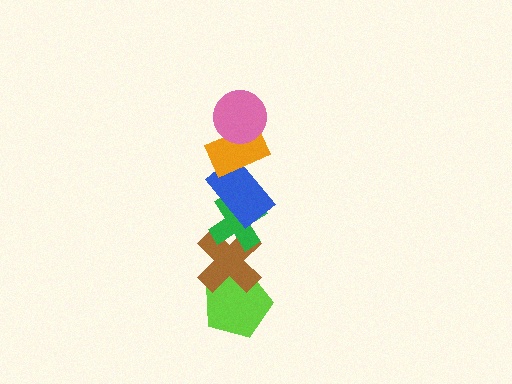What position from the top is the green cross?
The green cross is 4th from the top.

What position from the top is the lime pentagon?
The lime pentagon is 6th from the top.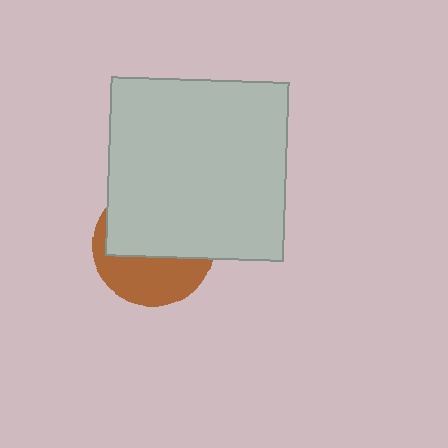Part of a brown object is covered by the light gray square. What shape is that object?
It is a circle.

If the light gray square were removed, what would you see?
You would see the complete brown circle.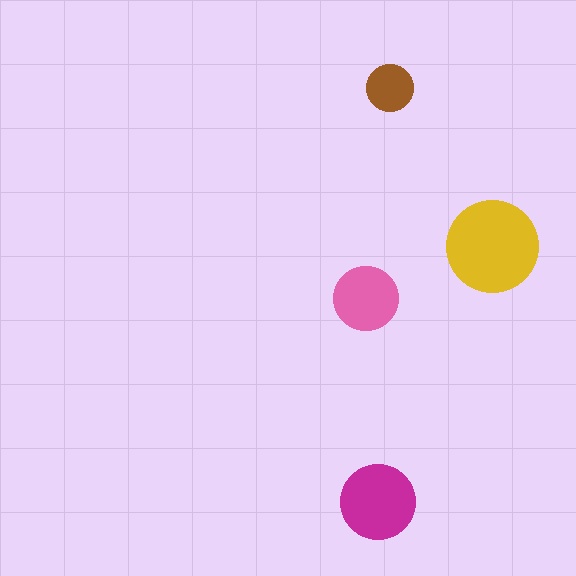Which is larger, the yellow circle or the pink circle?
The yellow one.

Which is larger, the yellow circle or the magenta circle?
The yellow one.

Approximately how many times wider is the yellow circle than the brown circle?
About 2 times wider.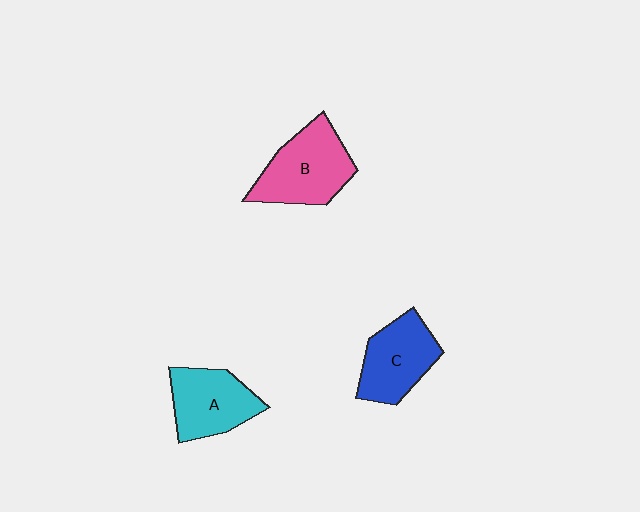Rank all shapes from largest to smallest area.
From largest to smallest: B (pink), A (cyan), C (blue).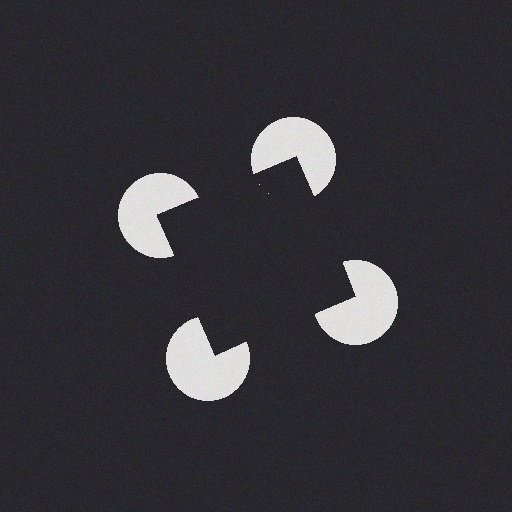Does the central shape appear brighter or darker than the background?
It typically appears slightly darker than the background, even though no actual brightness change is drawn.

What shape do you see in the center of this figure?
An illusory square — its edges are inferred from the aligned wedge cuts in the pac-man discs, not physically drawn.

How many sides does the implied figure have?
4 sides.